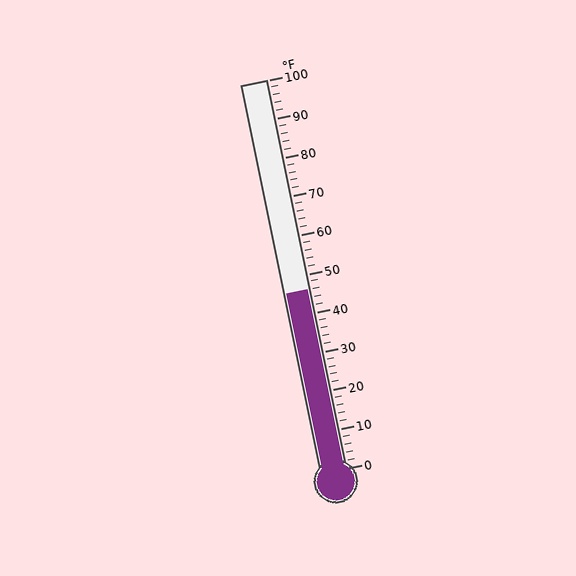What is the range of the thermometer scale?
The thermometer scale ranges from 0°F to 100°F.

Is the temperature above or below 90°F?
The temperature is below 90°F.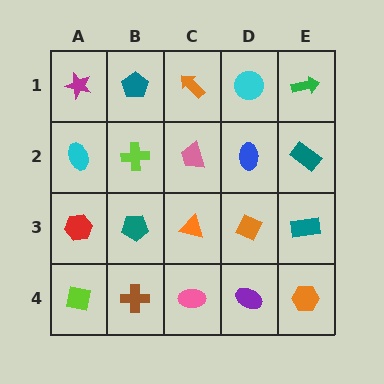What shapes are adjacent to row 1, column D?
A blue ellipse (row 2, column D), an orange arrow (row 1, column C), a green arrow (row 1, column E).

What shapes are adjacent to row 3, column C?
A pink trapezoid (row 2, column C), a pink ellipse (row 4, column C), a teal pentagon (row 3, column B), an orange diamond (row 3, column D).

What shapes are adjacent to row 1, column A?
A cyan ellipse (row 2, column A), a teal pentagon (row 1, column B).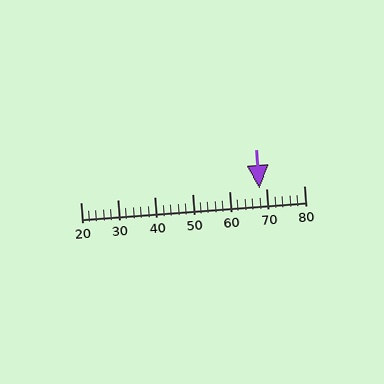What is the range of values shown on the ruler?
The ruler shows values from 20 to 80.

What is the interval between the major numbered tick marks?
The major tick marks are spaced 10 units apart.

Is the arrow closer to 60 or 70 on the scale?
The arrow is closer to 70.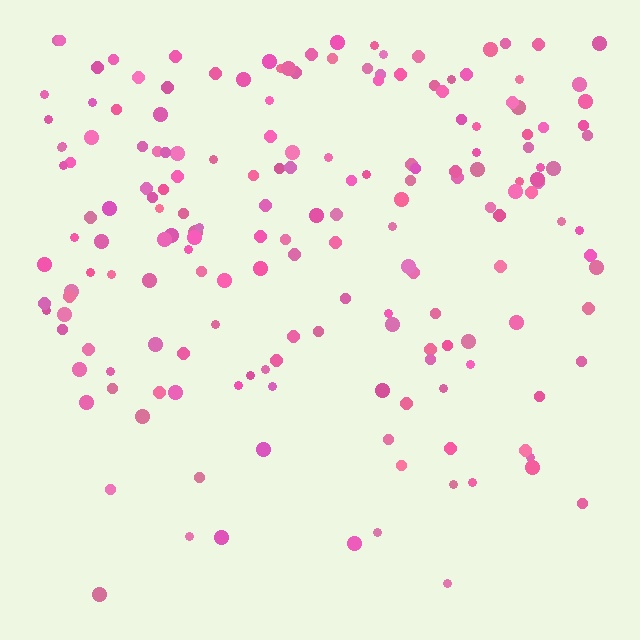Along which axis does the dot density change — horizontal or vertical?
Vertical.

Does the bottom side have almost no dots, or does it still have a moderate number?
Still a moderate number, just noticeably fewer than the top.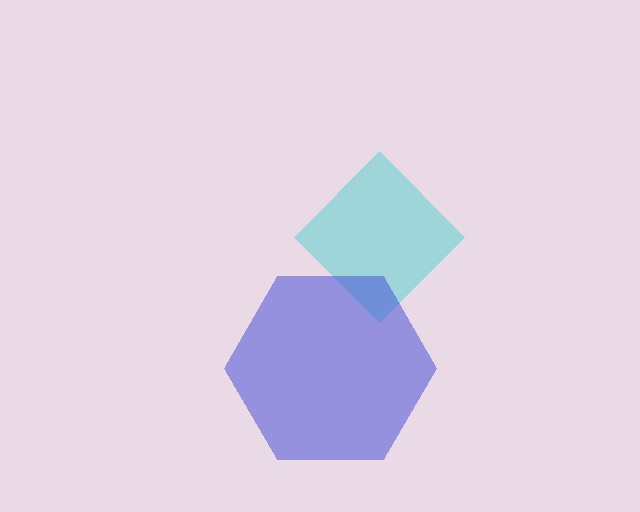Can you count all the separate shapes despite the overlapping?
Yes, there are 2 separate shapes.